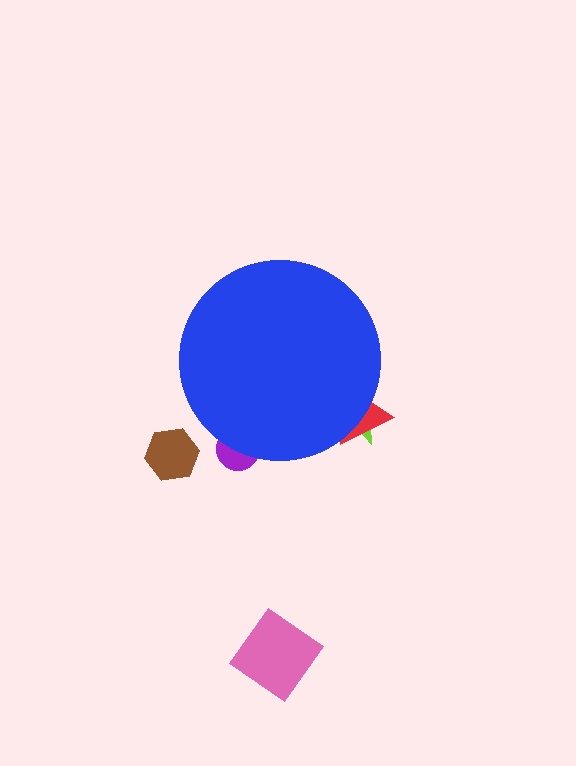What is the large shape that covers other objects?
A blue circle.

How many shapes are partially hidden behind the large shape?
3 shapes are partially hidden.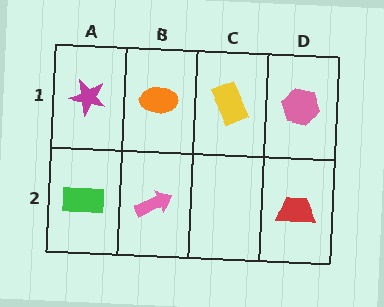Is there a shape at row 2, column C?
No, that cell is empty.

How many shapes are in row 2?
3 shapes.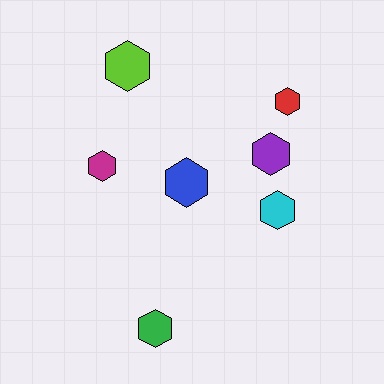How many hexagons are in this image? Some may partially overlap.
There are 7 hexagons.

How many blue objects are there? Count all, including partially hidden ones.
There is 1 blue object.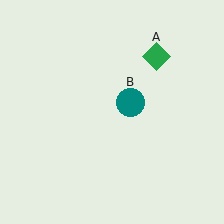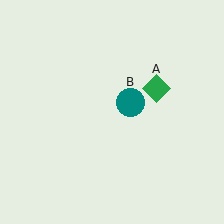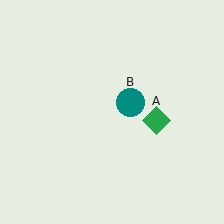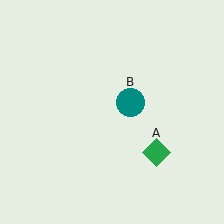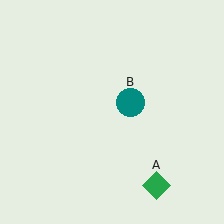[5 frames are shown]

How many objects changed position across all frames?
1 object changed position: green diamond (object A).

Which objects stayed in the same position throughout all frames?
Teal circle (object B) remained stationary.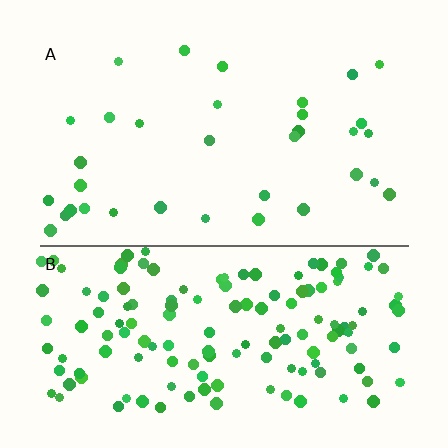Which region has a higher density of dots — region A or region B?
B (the bottom).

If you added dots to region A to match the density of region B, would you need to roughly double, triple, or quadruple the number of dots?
Approximately quadruple.